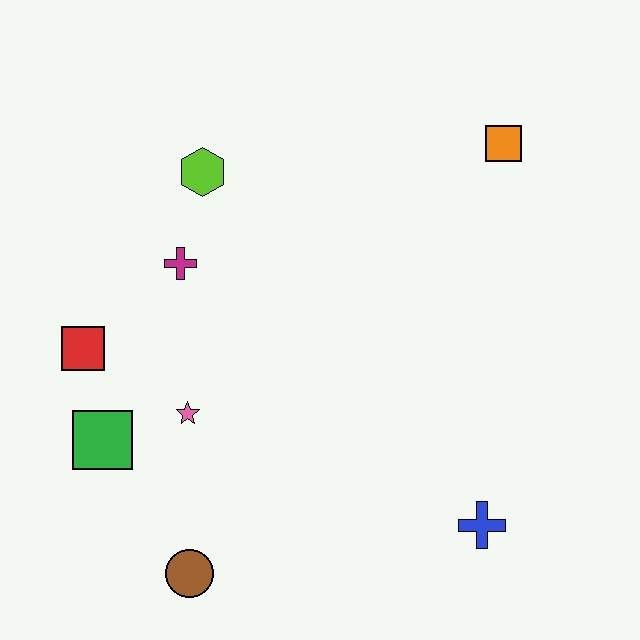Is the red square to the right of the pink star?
No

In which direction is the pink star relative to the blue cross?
The pink star is to the left of the blue cross.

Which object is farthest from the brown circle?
The orange square is farthest from the brown circle.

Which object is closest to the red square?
The green square is closest to the red square.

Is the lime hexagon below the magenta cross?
No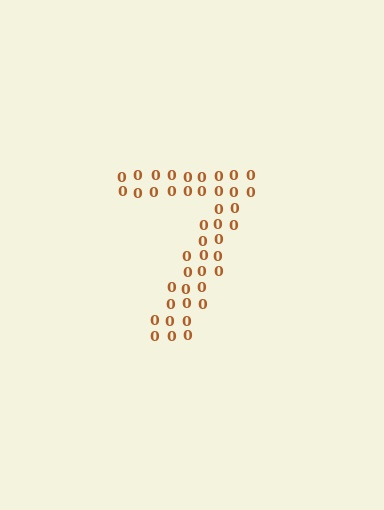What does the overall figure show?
The overall figure shows the digit 7.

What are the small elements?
The small elements are digit 0's.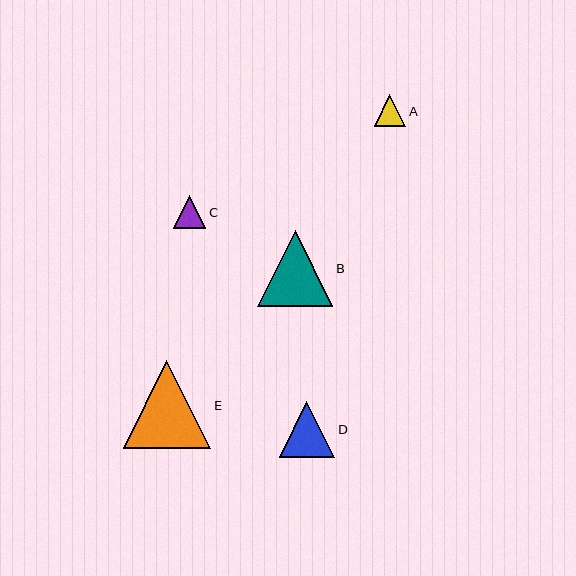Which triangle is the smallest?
Triangle A is the smallest with a size of approximately 32 pixels.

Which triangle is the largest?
Triangle E is the largest with a size of approximately 87 pixels.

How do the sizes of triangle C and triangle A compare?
Triangle C and triangle A are approximately the same size.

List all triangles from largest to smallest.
From largest to smallest: E, B, D, C, A.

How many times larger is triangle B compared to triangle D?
Triangle B is approximately 1.4 times the size of triangle D.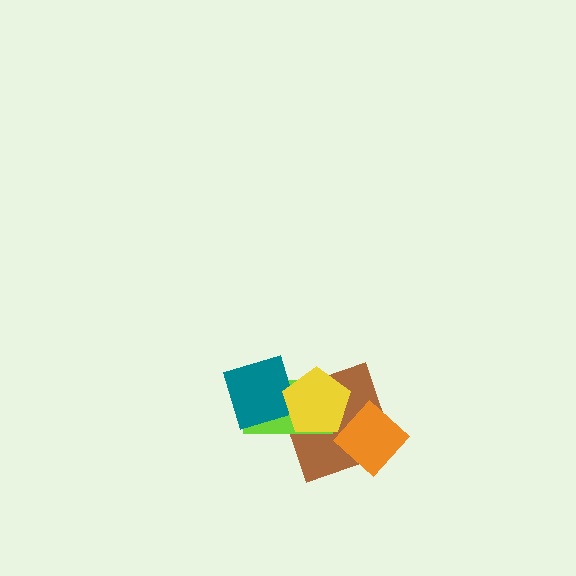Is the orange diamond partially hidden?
Yes, it is partially covered by another shape.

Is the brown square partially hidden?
Yes, it is partially covered by another shape.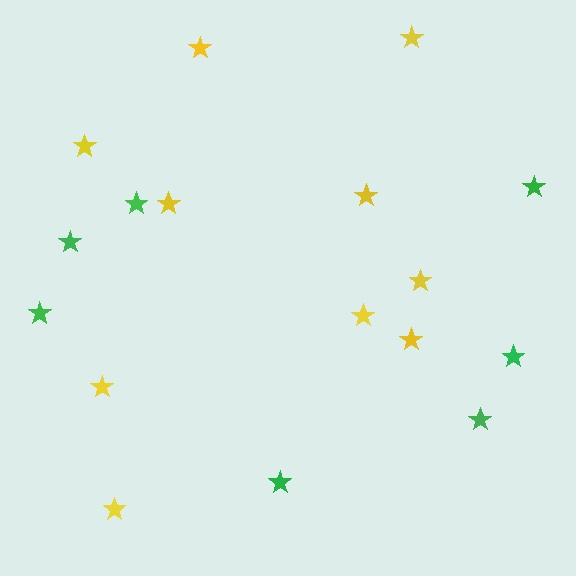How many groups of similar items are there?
There are 2 groups: one group of yellow stars (10) and one group of green stars (7).